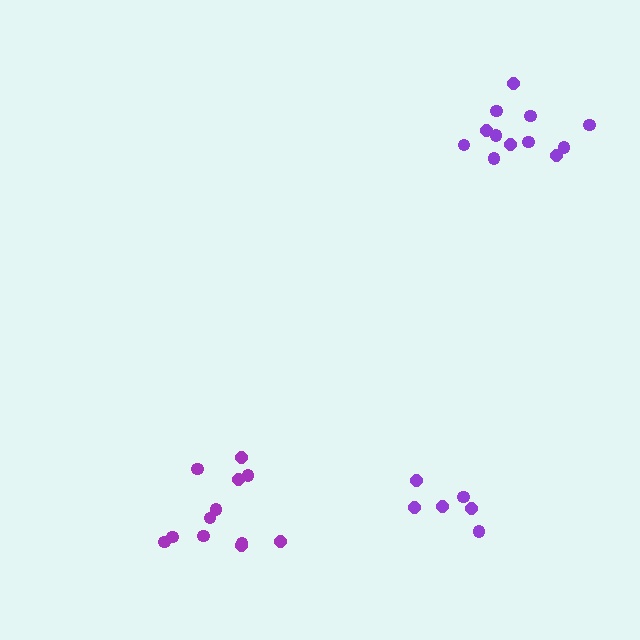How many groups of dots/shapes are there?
There are 3 groups.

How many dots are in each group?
Group 1: 6 dots, Group 2: 12 dots, Group 3: 12 dots (30 total).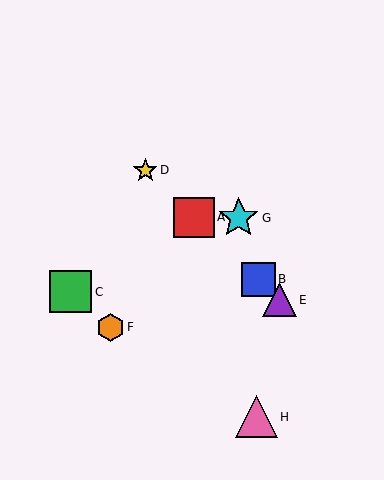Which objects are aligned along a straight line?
Objects A, B, D, E are aligned along a straight line.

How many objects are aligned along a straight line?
4 objects (A, B, D, E) are aligned along a straight line.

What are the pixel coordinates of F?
Object F is at (110, 327).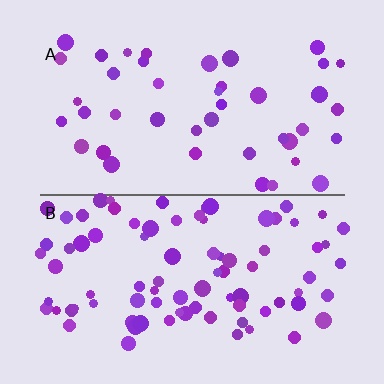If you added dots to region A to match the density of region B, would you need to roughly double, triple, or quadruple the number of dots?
Approximately double.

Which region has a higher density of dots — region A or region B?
B (the bottom).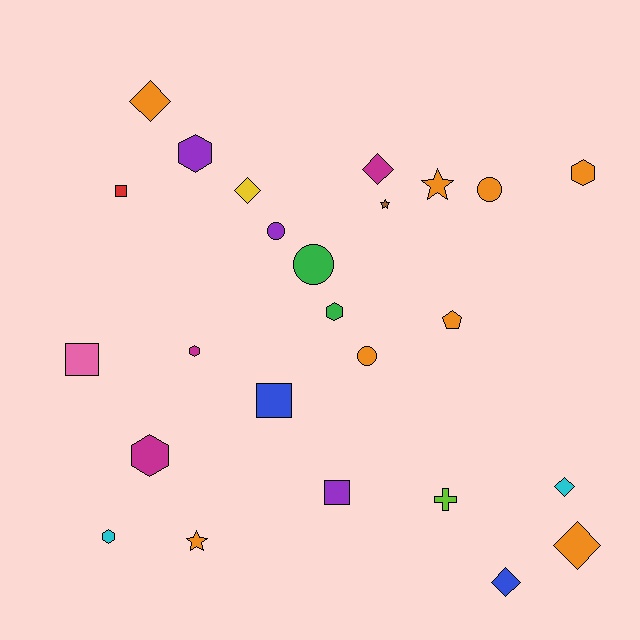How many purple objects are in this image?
There are 3 purple objects.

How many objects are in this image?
There are 25 objects.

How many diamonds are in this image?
There are 6 diamonds.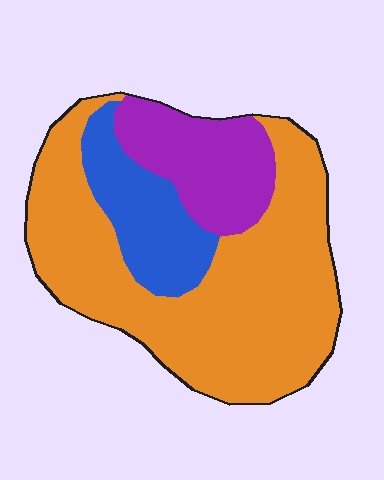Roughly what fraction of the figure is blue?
Blue covers around 15% of the figure.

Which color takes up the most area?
Orange, at roughly 65%.